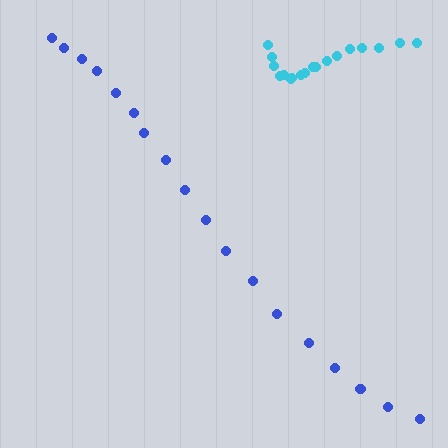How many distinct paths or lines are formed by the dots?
There are 2 distinct paths.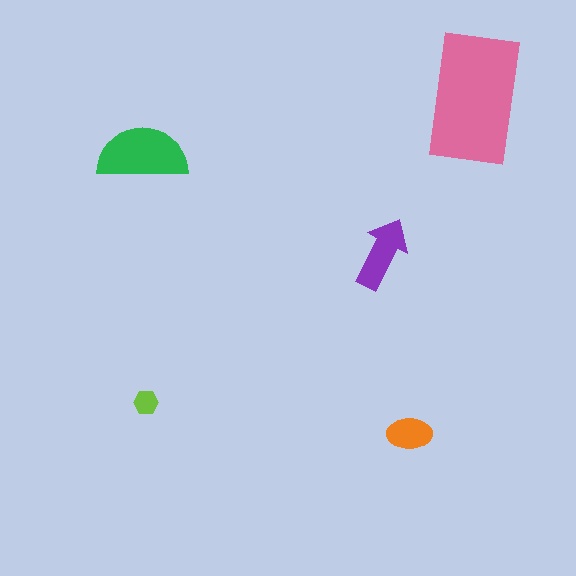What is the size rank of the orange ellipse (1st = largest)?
4th.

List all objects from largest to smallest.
The pink rectangle, the green semicircle, the purple arrow, the orange ellipse, the lime hexagon.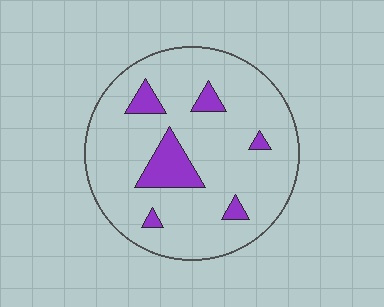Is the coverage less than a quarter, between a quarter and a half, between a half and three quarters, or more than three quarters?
Less than a quarter.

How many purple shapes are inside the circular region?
6.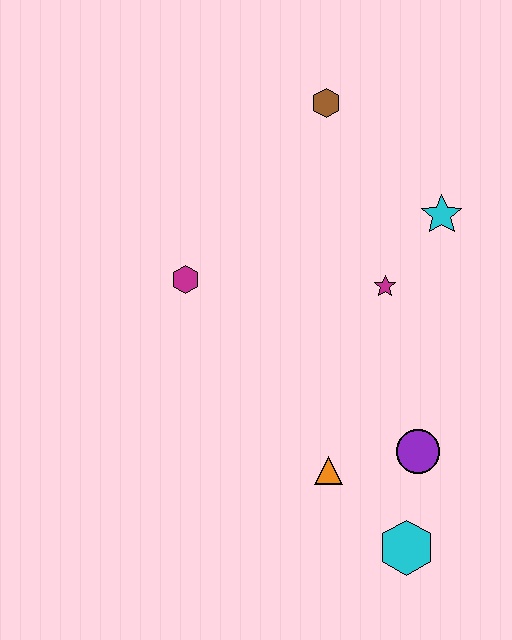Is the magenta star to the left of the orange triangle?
No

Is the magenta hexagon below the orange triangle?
No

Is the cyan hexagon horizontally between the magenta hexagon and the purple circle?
Yes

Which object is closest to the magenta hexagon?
The magenta star is closest to the magenta hexagon.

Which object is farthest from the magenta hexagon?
The cyan hexagon is farthest from the magenta hexagon.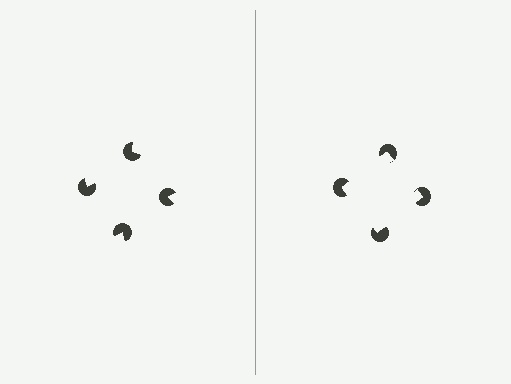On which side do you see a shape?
An illusory square appears on the right side. On the left side the wedge cuts are rotated, so no coherent shape forms.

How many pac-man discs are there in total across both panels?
8 — 4 on each side.